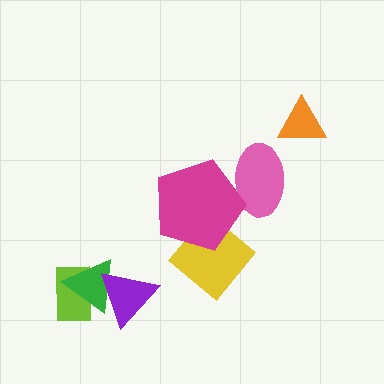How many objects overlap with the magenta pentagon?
2 objects overlap with the magenta pentagon.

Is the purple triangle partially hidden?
No, no other shape covers it.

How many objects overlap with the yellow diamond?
1 object overlaps with the yellow diamond.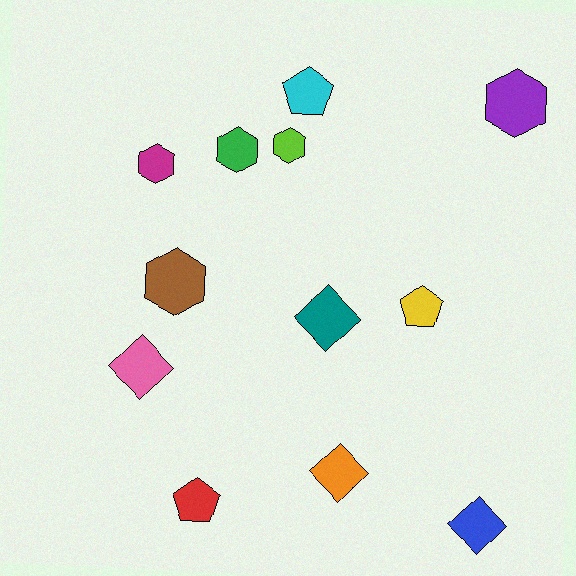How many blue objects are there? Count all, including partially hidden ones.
There is 1 blue object.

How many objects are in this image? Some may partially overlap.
There are 12 objects.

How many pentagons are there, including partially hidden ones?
There are 3 pentagons.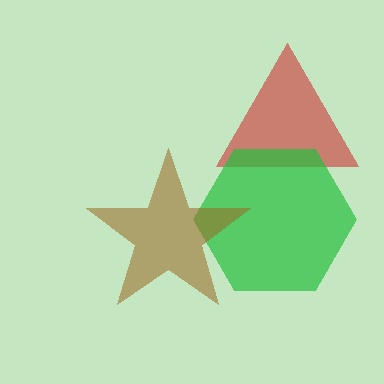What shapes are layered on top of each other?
The layered shapes are: a red triangle, a green hexagon, a brown star.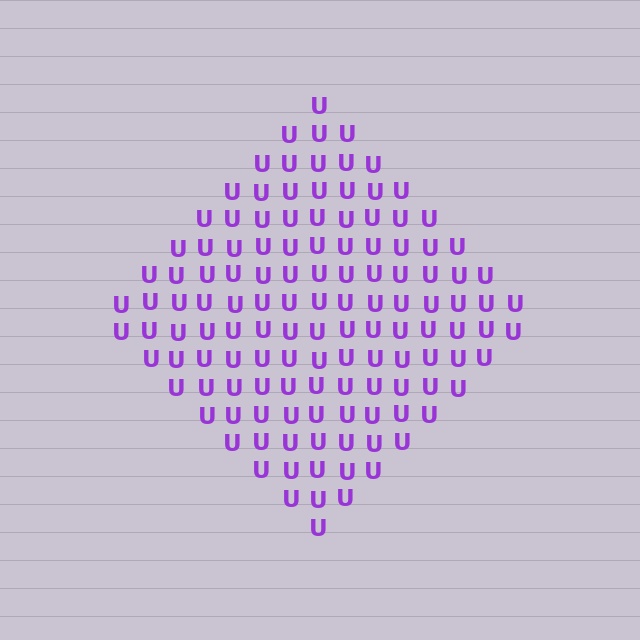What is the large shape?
The large shape is a diamond.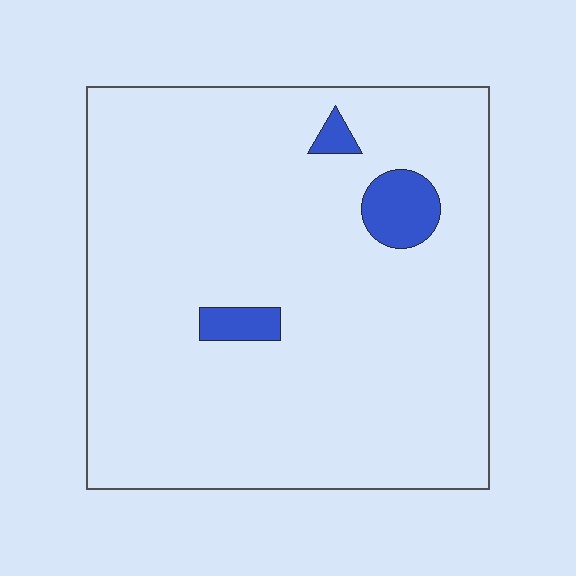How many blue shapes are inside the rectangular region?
3.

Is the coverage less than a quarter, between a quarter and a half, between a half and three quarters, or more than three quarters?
Less than a quarter.